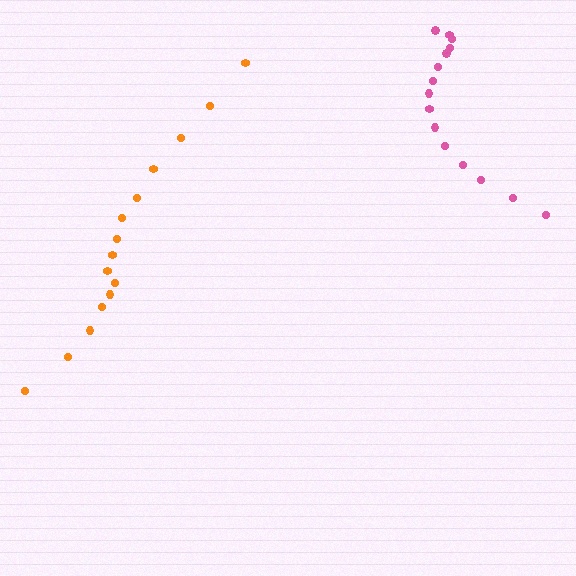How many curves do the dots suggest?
There are 2 distinct paths.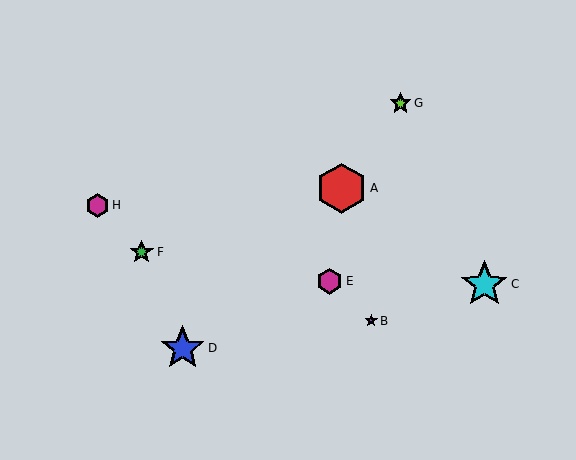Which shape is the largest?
The red hexagon (labeled A) is the largest.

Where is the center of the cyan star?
The center of the cyan star is at (484, 284).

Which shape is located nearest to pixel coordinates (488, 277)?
The cyan star (labeled C) at (484, 284) is nearest to that location.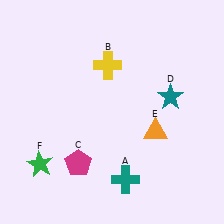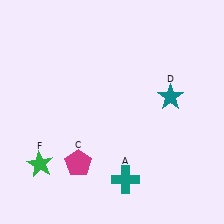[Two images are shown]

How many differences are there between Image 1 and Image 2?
There are 2 differences between the two images.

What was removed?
The orange triangle (E), the yellow cross (B) were removed in Image 2.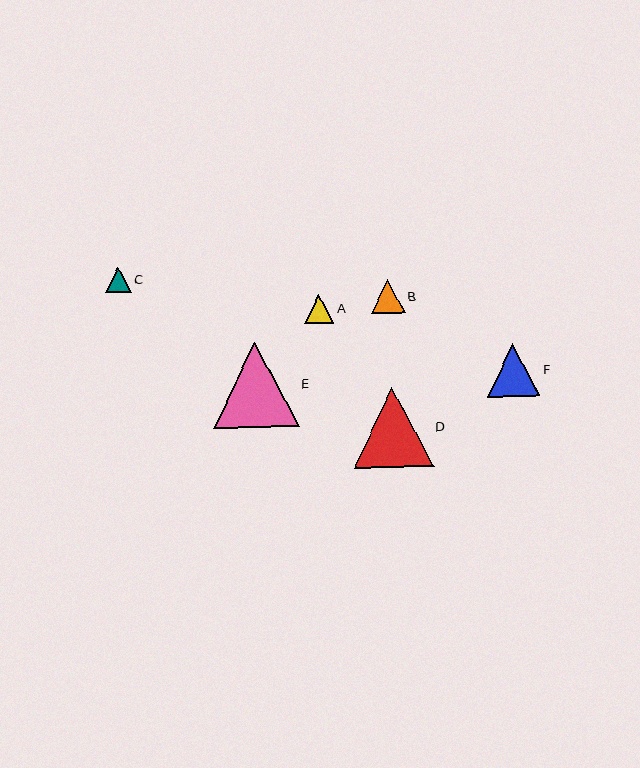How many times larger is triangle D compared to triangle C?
Triangle D is approximately 3.1 times the size of triangle C.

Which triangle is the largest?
Triangle E is the largest with a size of approximately 86 pixels.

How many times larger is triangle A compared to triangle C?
Triangle A is approximately 1.1 times the size of triangle C.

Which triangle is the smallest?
Triangle C is the smallest with a size of approximately 26 pixels.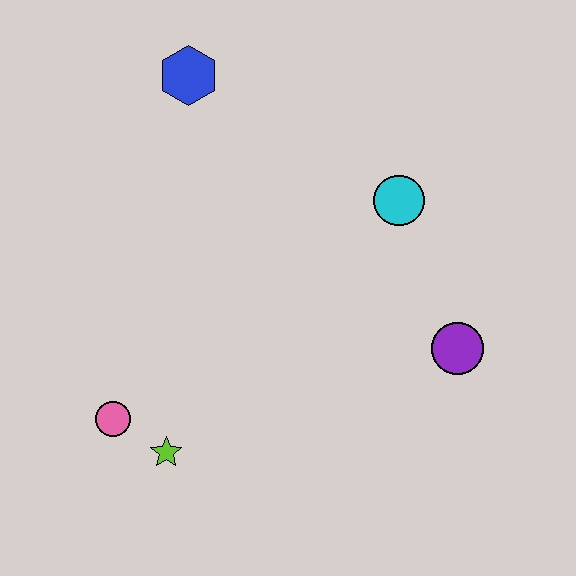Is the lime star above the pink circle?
No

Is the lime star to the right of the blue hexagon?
No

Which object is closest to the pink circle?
The lime star is closest to the pink circle.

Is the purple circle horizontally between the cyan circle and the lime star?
No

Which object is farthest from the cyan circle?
The pink circle is farthest from the cyan circle.